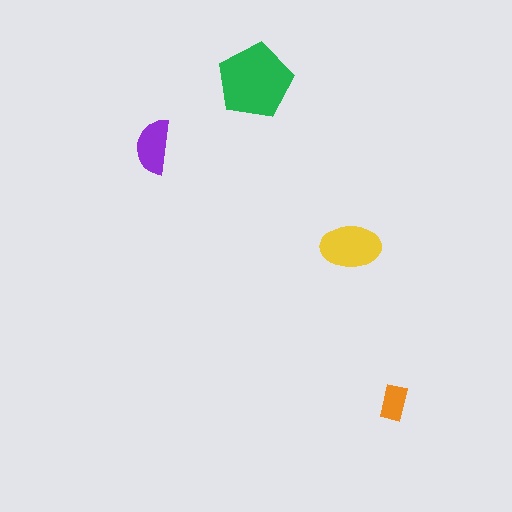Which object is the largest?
The green pentagon.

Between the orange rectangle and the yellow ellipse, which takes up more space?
The yellow ellipse.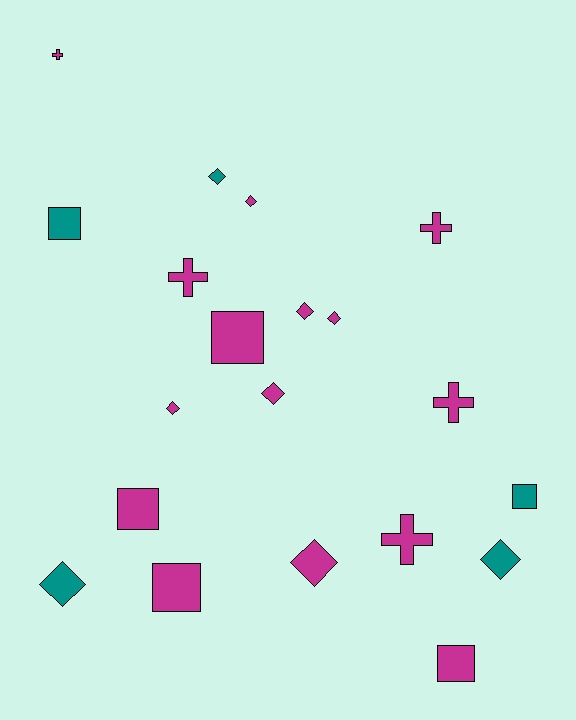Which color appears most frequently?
Magenta, with 15 objects.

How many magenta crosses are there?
There are 5 magenta crosses.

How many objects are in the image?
There are 20 objects.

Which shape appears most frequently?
Diamond, with 9 objects.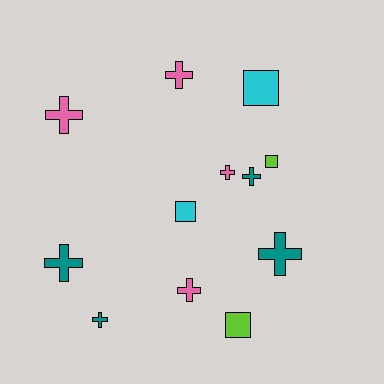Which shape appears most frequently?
Cross, with 8 objects.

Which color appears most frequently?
Pink, with 4 objects.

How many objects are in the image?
There are 12 objects.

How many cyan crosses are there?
There are no cyan crosses.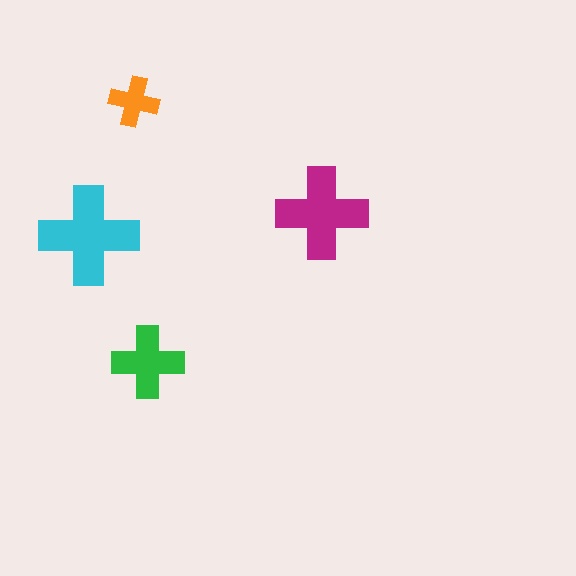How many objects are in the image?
There are 4 objects in the image.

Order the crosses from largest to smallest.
the cyan one, the magenta one, the green one, the orange one.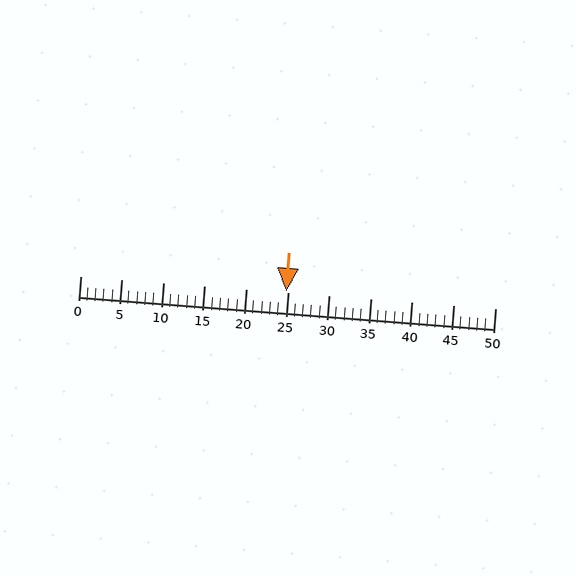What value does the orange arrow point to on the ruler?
The orange arrow points to approximately 25.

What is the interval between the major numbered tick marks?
The major tick marks are spaced 5 units apart.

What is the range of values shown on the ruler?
The ruler shows values from 0 to 50.